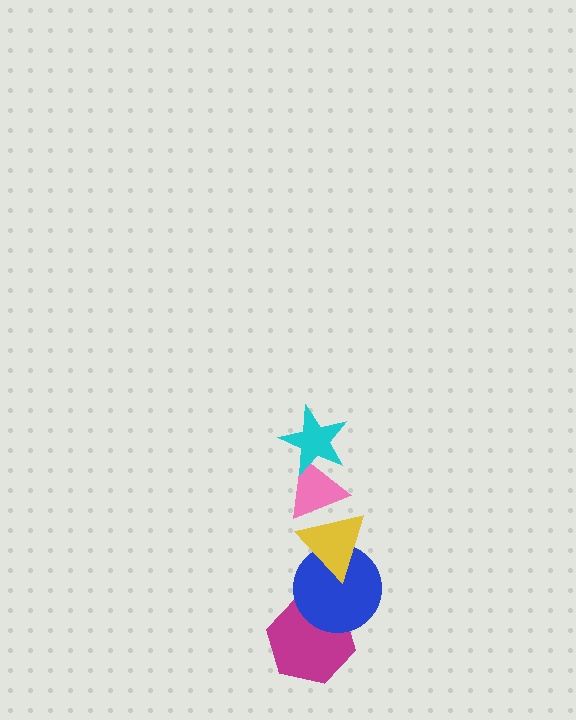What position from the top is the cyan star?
The cyan star is 1st from the top.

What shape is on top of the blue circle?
The yellow triangle is on top of the blue circle.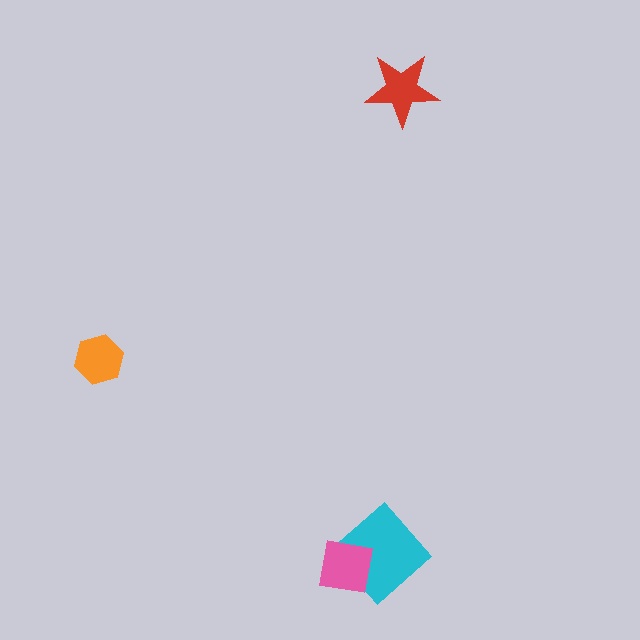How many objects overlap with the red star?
0 objects overlap with the red star.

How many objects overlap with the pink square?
1 object overlaps with the pink square.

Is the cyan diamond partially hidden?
Yes, it is partially covered by another shape.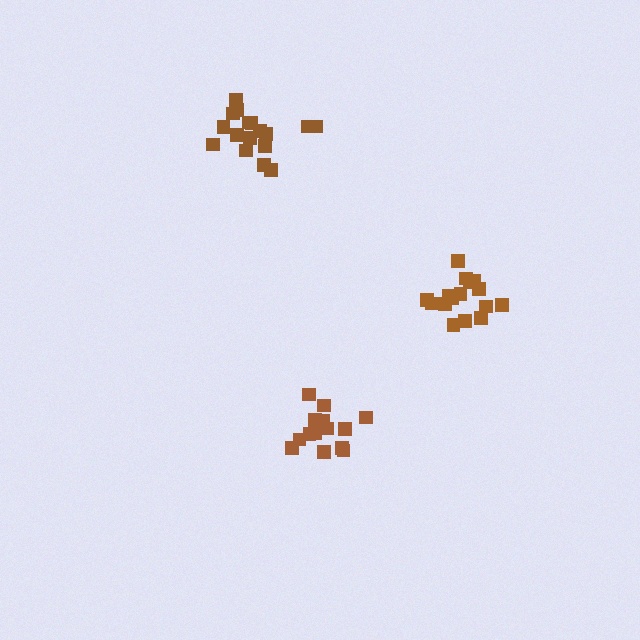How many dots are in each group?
Group 1: 16 dots, Group 2: 18 dots, Group 3: 14 dots (48 total).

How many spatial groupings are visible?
There are 3 spatial groupings.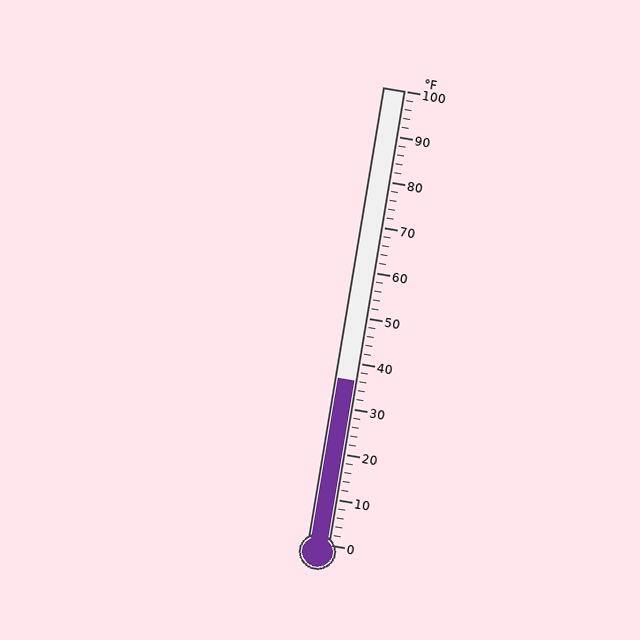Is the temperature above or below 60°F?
The temperature is below 60°F.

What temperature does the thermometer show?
The thermometer shows approximately 36°F.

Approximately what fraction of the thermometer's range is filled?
The thermometer is filled to approximately 35% of its range.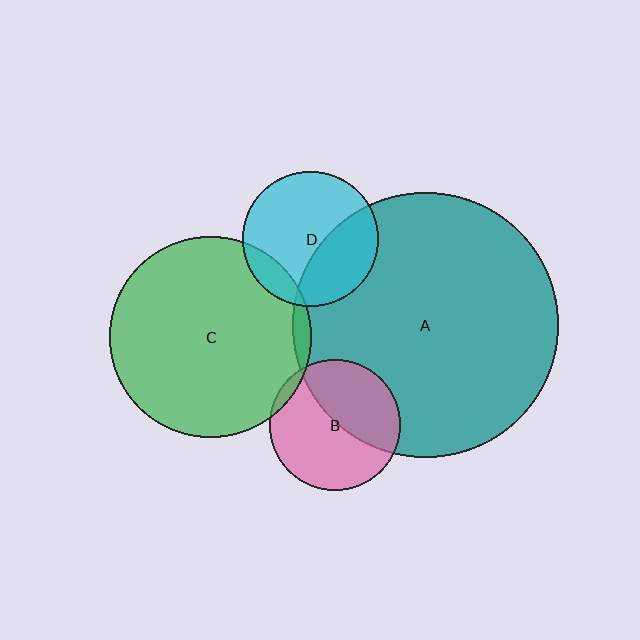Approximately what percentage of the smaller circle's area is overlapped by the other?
Approximately 35%.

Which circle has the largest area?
Circle A (teal).